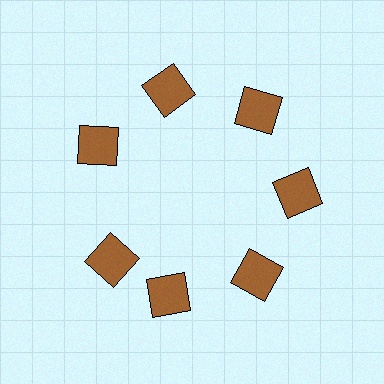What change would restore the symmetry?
The symmetry would be restored by rotating it back into even spacing with its neighbors so that all 7 squares sit at equal angles and equal distance from the center.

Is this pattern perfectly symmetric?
No. The 7 brown squares are arranged in a ring, but one element near the 8 o'clock position is rotated out of alignment along the ring, breaking the 7-fold rotational symmetry.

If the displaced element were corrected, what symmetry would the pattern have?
It would have 7-fold rotational symmetry — the pattern would map onto itself every 51 degrees.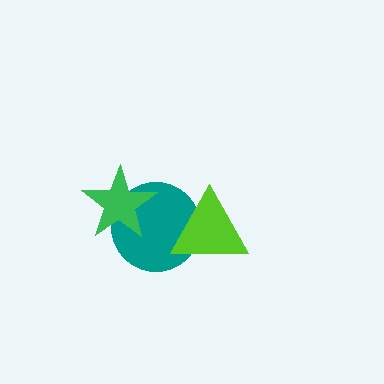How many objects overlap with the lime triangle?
1 object overlaps with the lime triangle.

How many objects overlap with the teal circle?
2 objects overlap with the teal circle.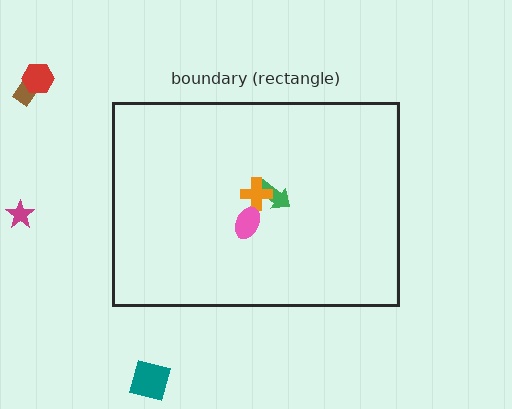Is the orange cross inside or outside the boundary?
Inside.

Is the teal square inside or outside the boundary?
Outside.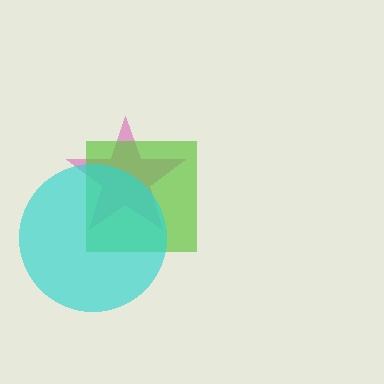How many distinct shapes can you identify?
There are 3 distinct shapes: a pink star, a lime square, a cyan circle.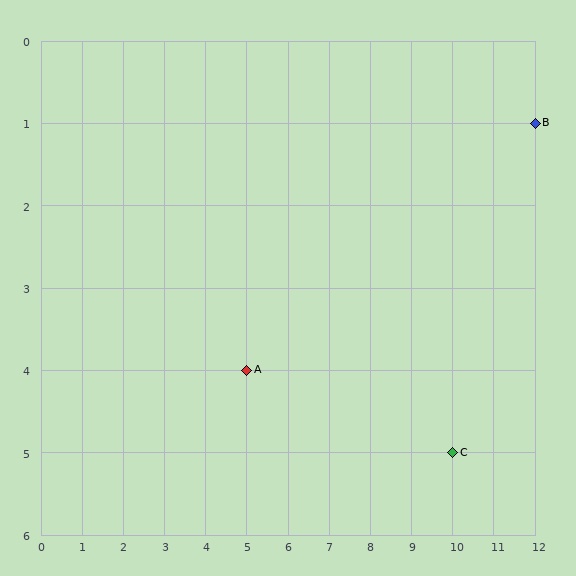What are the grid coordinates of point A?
Point A is at grid coordinates (5, 4).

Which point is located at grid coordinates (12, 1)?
Point B is at (12, 1).